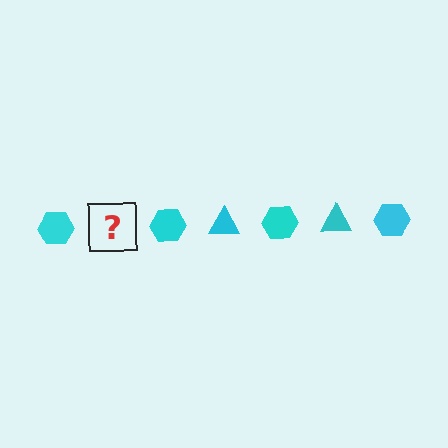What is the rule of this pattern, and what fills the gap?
The rule is that the pattern cycles through hexagon, triangle shapes in cyan. The gap should be filled with a cyan triangle.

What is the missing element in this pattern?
The missing element is a cyan triangle.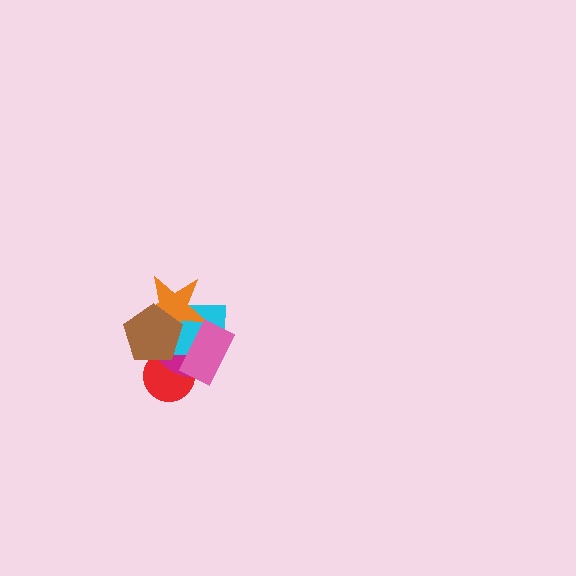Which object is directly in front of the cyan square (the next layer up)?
The orange star is directly in front of the cyan square.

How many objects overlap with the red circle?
3 objects overlap with the red circle.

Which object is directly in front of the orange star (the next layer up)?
The pink rectangle is directly in front of the orange star.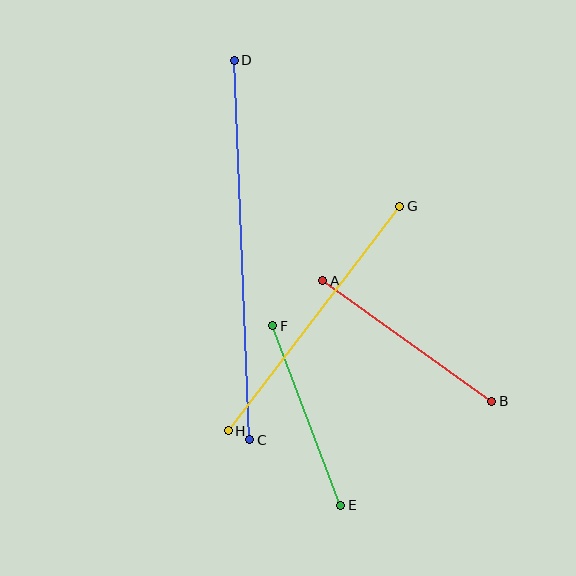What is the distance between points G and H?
The distance is approximately 282 pixels.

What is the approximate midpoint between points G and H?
The midpoint is at approximately (314, 319) pixels.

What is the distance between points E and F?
The distance is approximately 192 pixels.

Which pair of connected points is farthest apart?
Points C and D are farthest apart.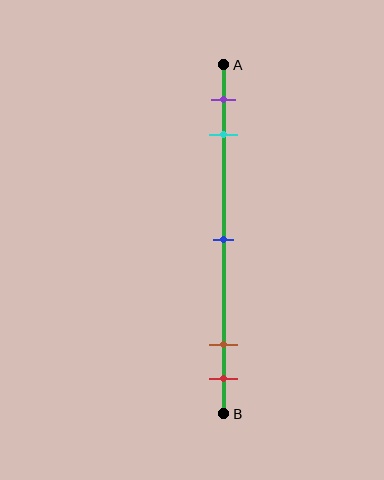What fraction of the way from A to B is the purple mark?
The purple mark is approximately 10% (0.1) of the way from A to B.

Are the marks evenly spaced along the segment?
No, the marks are not evenly spaced.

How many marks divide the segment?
There are 5 marks dividing the segment.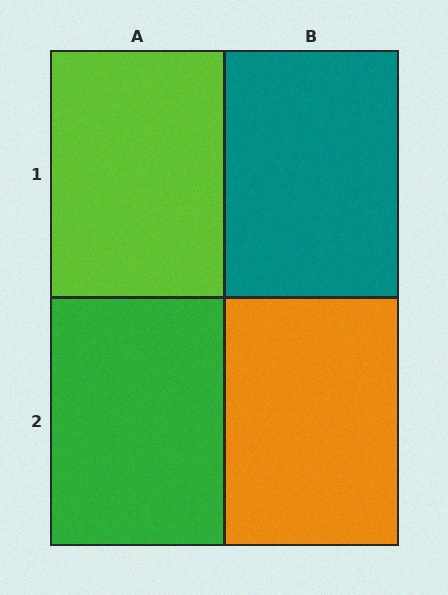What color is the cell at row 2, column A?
Green.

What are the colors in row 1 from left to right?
Lime, teal.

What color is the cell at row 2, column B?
Orange.